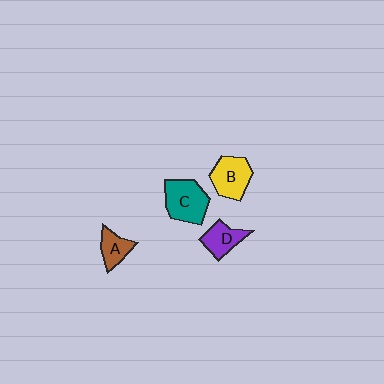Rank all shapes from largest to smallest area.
From largest to smallest: C (teal), B (yellow), D (purple), A (brown).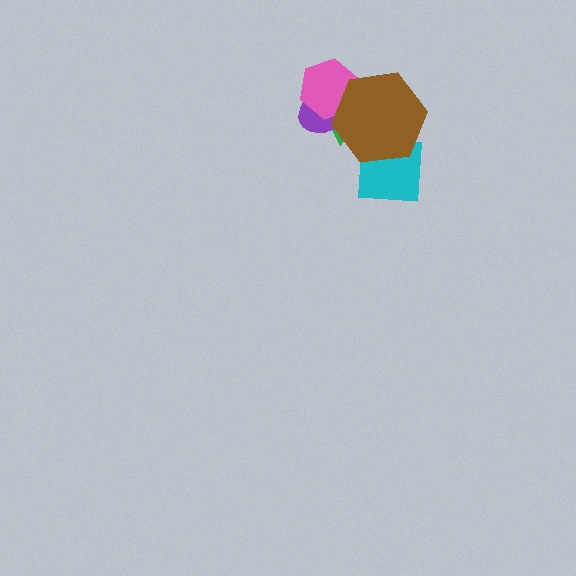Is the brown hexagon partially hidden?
No, no other shape covers it.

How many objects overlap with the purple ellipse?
3 objects overlap with the purple ellipse.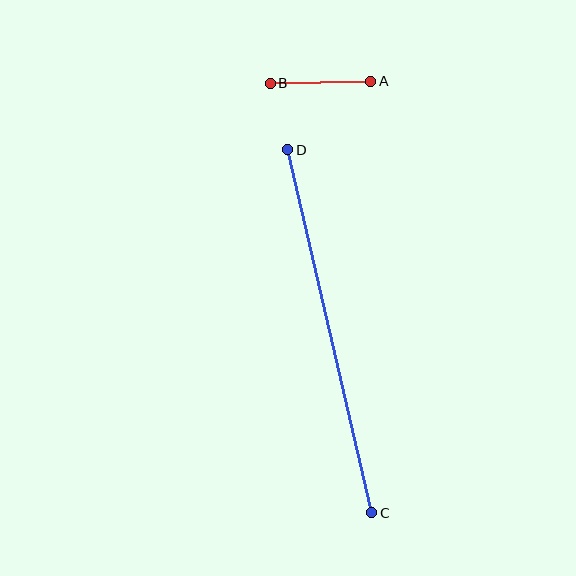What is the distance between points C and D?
The distance is approximately 373 pixels.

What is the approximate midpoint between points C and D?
The midpoint is at approximately (330, 331) pixels.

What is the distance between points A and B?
The distance is approximately 100 pixels.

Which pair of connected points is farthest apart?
Points C and D are farthest apart.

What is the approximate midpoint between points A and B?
The midpoint is at approximately (321, 82) pixels.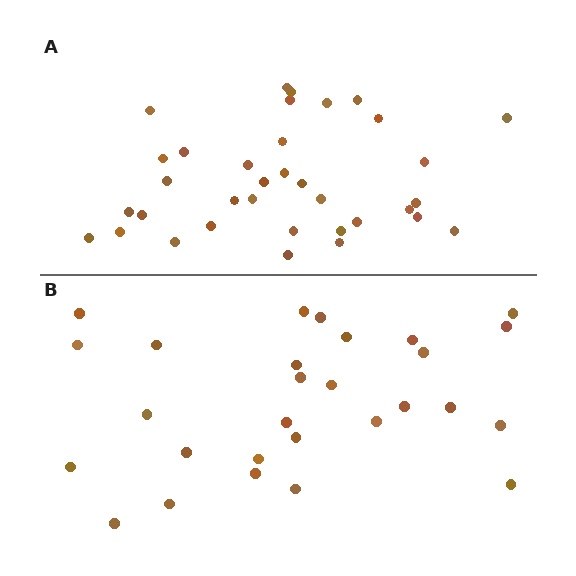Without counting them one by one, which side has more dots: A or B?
Region A (the top region) has more dots.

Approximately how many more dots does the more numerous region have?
Region A has roughly 8 or so more dots than region B.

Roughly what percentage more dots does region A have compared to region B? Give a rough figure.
About 25% more.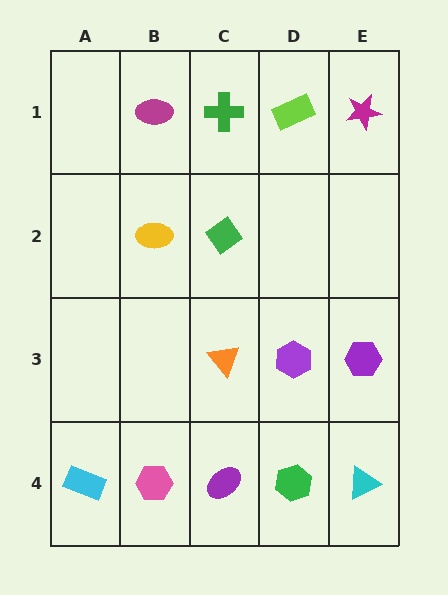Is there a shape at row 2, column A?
No, that cell is empty.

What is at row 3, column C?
An orange triangle.